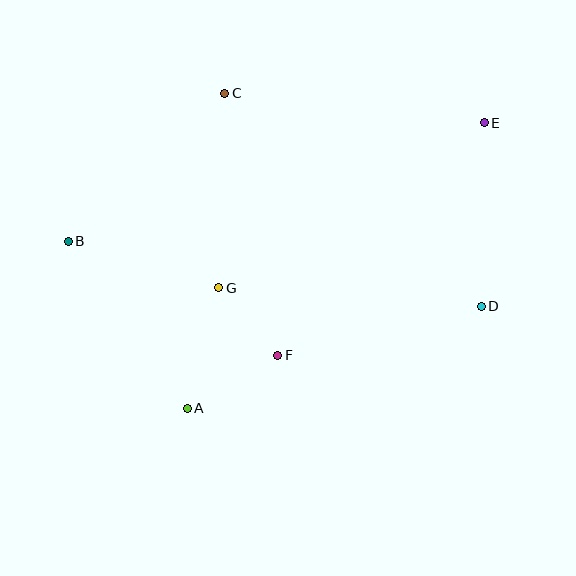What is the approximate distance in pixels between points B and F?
The distance between B and F is approximately 238 pixels.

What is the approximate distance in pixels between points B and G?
The distance between B and G is approximately 157 pixels.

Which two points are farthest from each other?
Points B and E are farthest from each other.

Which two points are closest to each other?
Points F and G are closest to each other.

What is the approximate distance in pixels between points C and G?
The distance between C and G is approximately 195 pixels.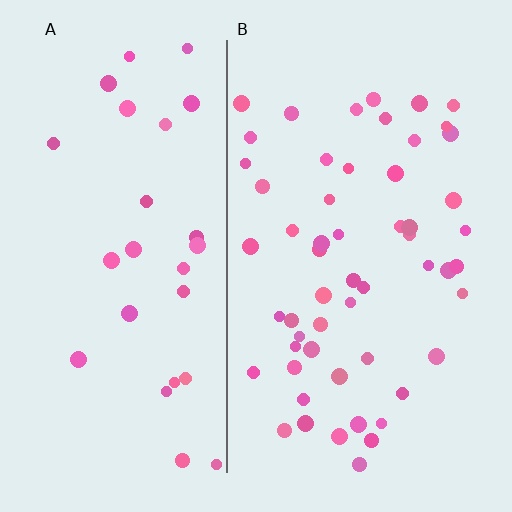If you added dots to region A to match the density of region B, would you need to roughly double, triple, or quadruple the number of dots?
Approximately double.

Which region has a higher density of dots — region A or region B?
B (the right).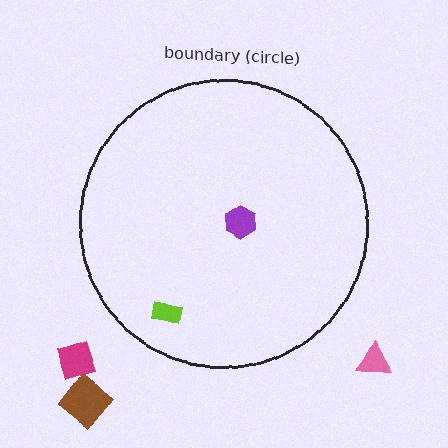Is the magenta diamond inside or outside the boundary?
Outside.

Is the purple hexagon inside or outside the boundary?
Inside.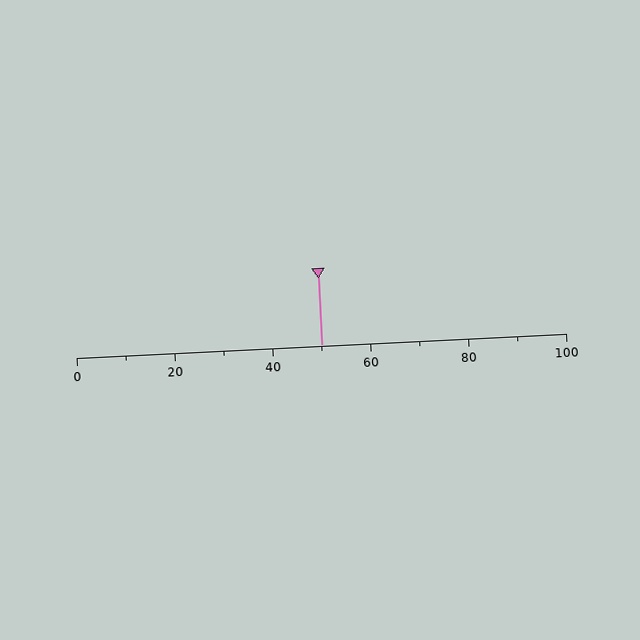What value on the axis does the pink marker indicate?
The marker indicates approximately 50.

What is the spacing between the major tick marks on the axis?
The major ticks are spaced 20 apart.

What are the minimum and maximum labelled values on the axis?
The axis runs from 0 to 100.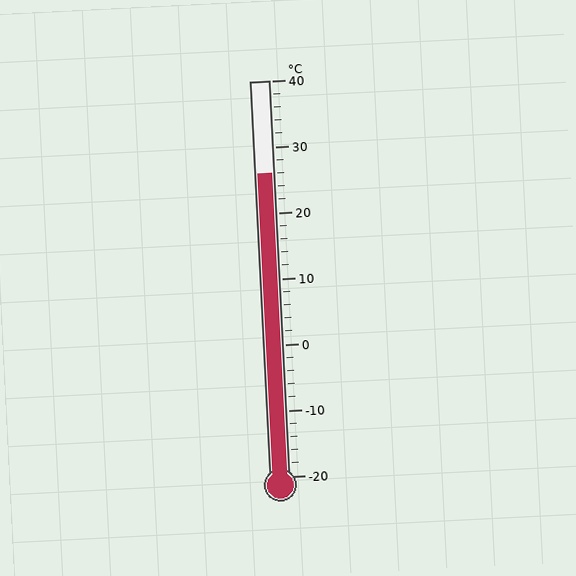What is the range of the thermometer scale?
The thermometer scale ranges from -20°C to 40°C.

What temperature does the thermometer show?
The thermometer shows approximately 26°C.